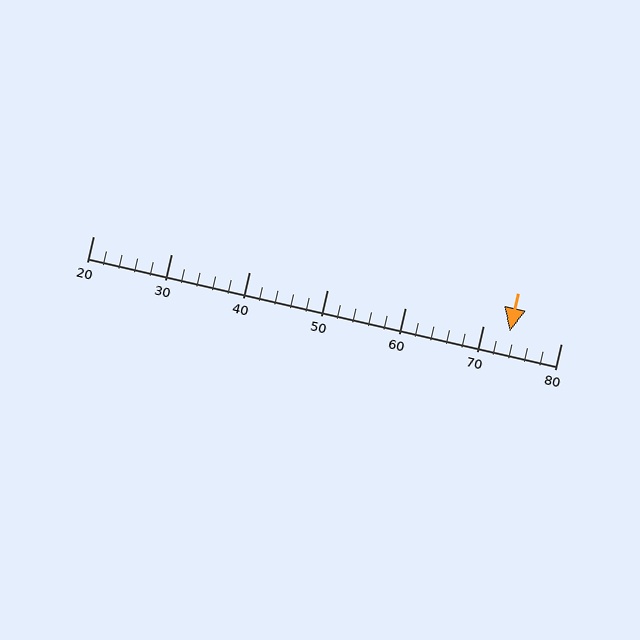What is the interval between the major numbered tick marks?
The major tick marks are spaced 10 units apart.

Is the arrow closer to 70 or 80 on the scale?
The arrow is closer to 70.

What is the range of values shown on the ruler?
The ruler shows values from 20 to 80.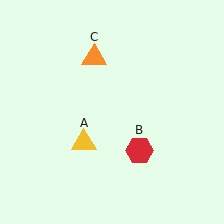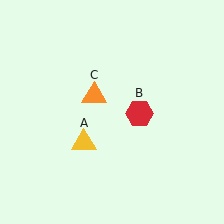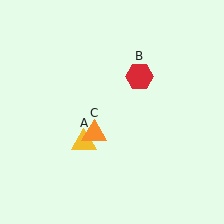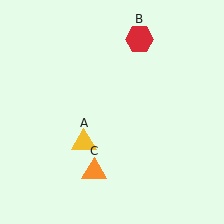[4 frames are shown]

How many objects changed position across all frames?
2 objects changed position: red hexagon (object B), orange triangle (object C).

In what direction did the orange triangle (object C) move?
The orange triangle (object C) moved down.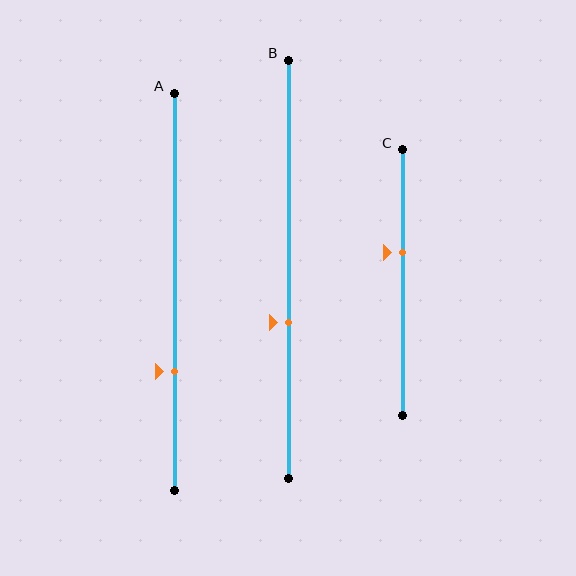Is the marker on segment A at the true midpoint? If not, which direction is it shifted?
No, the marker on segment A is shifted downward by about 20% of the segment length.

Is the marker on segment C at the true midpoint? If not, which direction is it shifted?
No, the marker on segment C is shifted upward by about 11% of the segment length.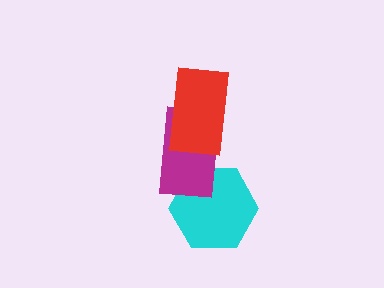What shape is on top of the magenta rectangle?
The red rectangle is on top of the magenta rectangle.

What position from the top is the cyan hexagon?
The cyan hexagon is 3rd from the top.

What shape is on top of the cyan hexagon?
The magenta rectangle is on top of the cyan hexagon.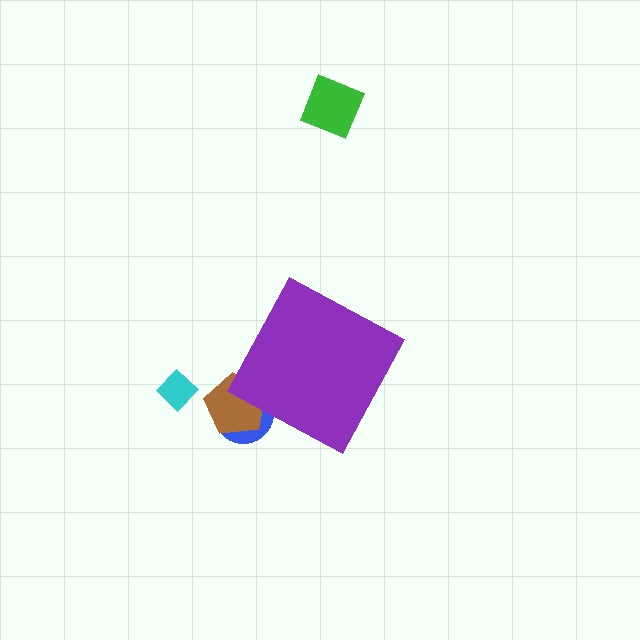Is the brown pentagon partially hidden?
Yes, the brown pentagon is partially hidden behind the purple diamond.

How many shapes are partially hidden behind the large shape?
2 shapes are partially hidden.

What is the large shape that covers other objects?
A purple diamond.